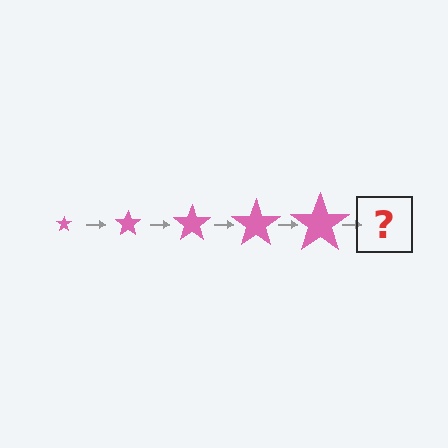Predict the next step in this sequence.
The next step is a pink star, larger than the previous one.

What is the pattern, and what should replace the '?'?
The pattern is that the star gets progressively larger each step. The '?' should be a pink star, larger than the previous one.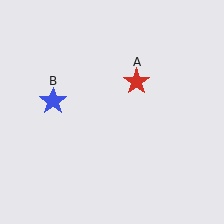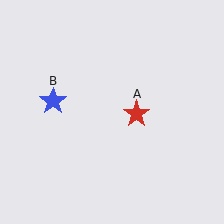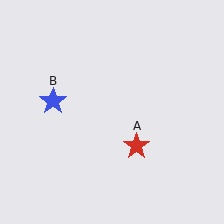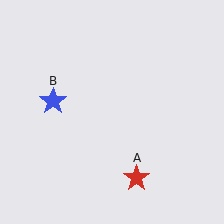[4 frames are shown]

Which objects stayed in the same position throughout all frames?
Blue star (object B) remained stationary.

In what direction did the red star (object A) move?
The red star (object A) moved down.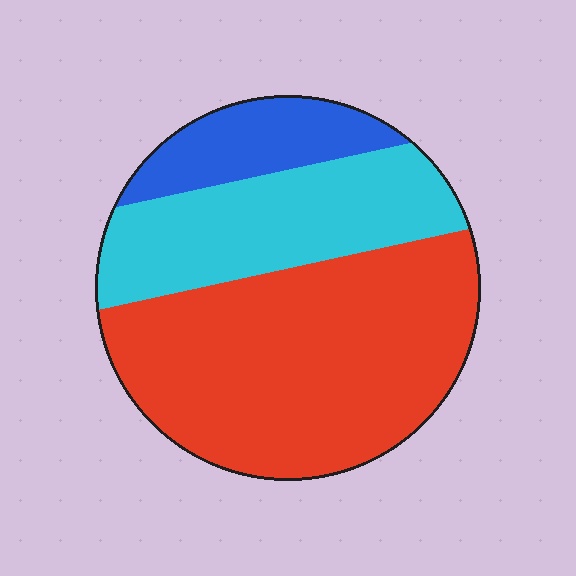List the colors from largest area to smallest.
From largest to smallest: red, cyan, blue.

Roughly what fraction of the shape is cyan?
Cyan covers around 30% of the shape.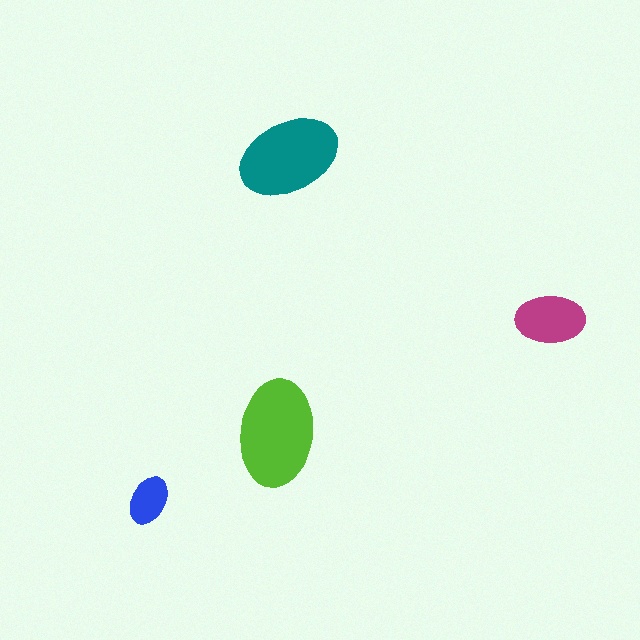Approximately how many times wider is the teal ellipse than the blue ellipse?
About 2 times wider.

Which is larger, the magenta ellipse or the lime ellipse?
The lime one.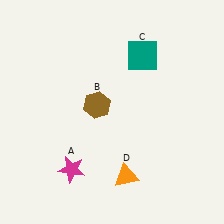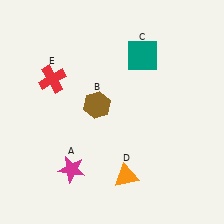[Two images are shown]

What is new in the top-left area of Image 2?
A red cross (E) was added in the top-left area of Image 2.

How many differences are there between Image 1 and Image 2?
There is 1 difference between the two images.